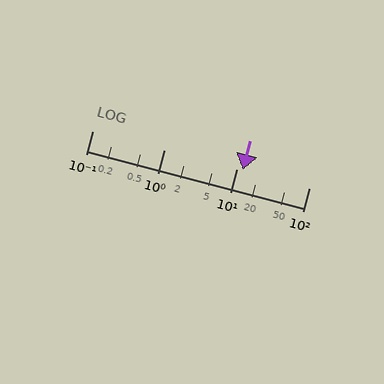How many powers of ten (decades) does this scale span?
The scale spans 3 decades, from 0.1 to 100.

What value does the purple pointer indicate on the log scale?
The pointer indicates approximately 12.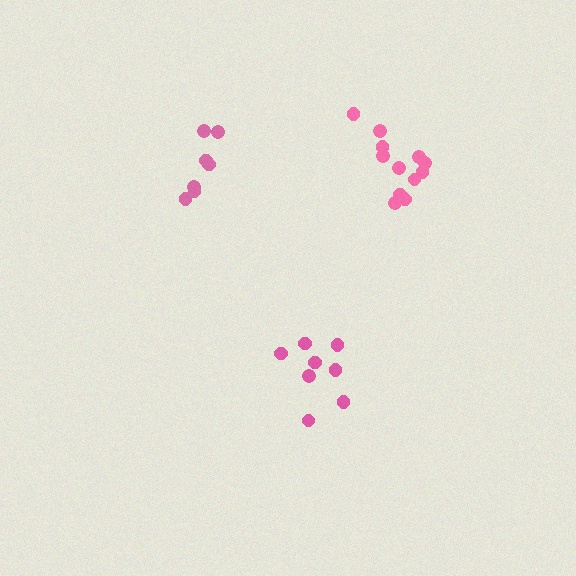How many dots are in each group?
Group 1: 12 dots, Group 2: 8 dots, Group 3: 7 dots (27 total).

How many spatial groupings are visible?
There are 3 spatial groupings.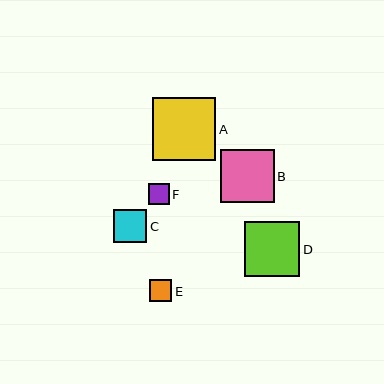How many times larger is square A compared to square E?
Square A is approximately 2.8 times the size of square E.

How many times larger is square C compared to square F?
Square C is approximately 1.6 times the size of square F.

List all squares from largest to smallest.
From largest to smallest: A, D, B, C, E, F.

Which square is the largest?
Square A is the largest with a size of approximately 63 pixels.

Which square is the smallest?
Square F is the smallest with a size of approximately 21 pixels.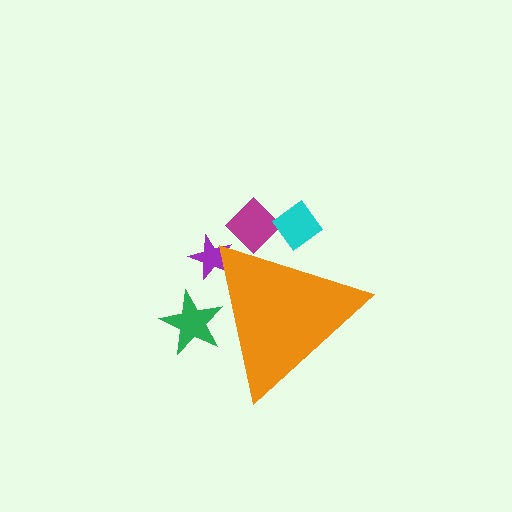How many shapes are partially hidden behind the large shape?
4 shapes are partially hidden.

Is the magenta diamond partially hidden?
Yes, the magenta diamond is partially hidden behind the orange triangle.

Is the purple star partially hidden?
Yes, the purple star is partially hidden behind the orange triangle.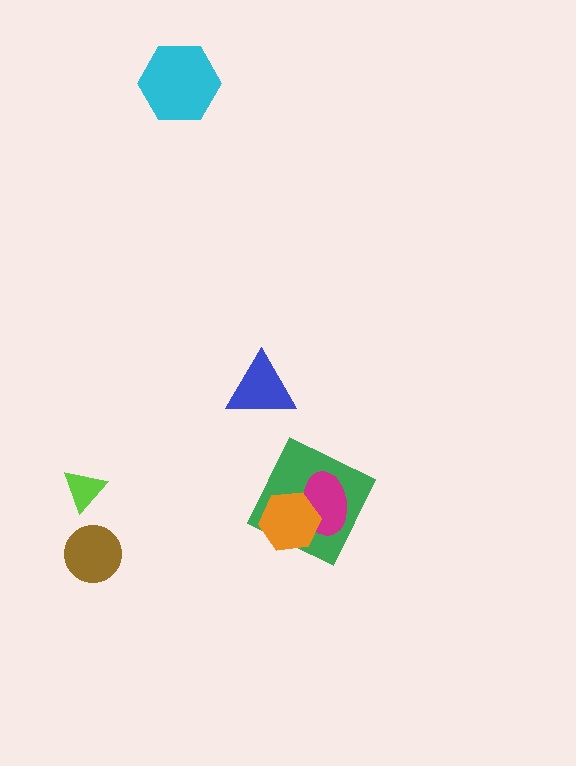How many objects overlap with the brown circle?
0 objects overlap with the brown circle.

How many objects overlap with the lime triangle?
0 objects overlap with the lime triangle.